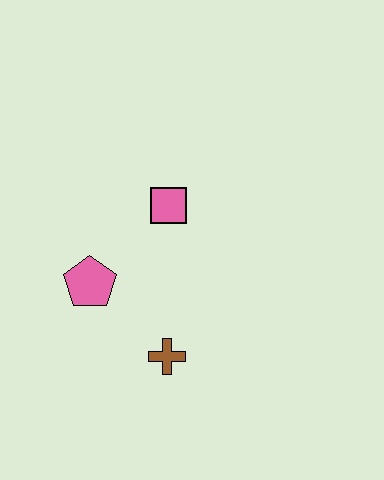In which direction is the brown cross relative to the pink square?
The brown cross is below the pink square.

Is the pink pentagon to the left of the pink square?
Yes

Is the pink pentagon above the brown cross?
Yes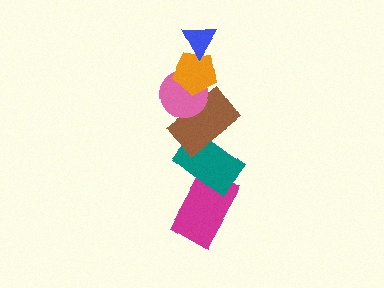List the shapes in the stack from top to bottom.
From top to bottom: the blue triangle, the orange pentagon, the pink circle, the brown rectangle, the teal rectangle, the magenta rectangle.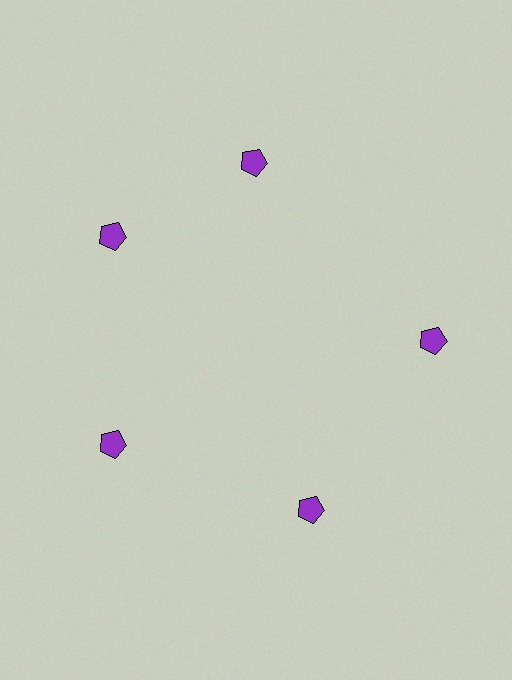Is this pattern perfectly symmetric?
No. The 5 purple pentagons are arranged in a ring, but one element near the 1 o'clock position is rotated out of alignment along the ring, breaking the 5-fold rotational symmetry.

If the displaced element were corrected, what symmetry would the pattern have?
It would have 5-fold rotational symmetry — the pattern would map onto itself every 72 degrees.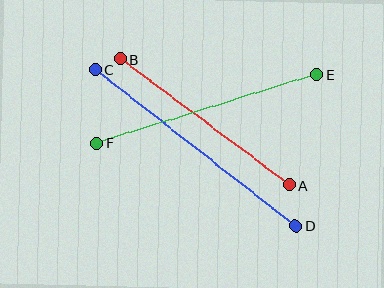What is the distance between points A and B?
The distance is approximately 211 pixels.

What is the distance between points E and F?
The distance is approximately 230 pixels.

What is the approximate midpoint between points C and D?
The midpoint is at approximately (195, 147) pixels.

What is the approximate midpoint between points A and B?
The midpoint is at approximately (205, 122) pixels.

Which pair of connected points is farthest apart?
Points C and D are farthest apart.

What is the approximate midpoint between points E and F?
The midpoint is at approximately (207, 109) pixels.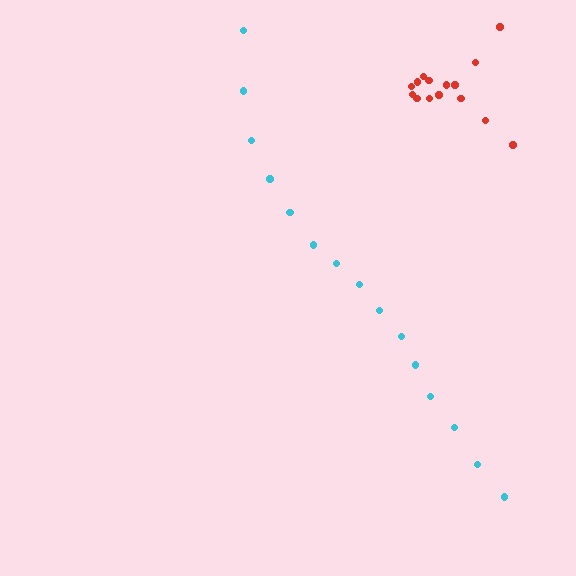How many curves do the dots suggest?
There are 2 distinct paths.